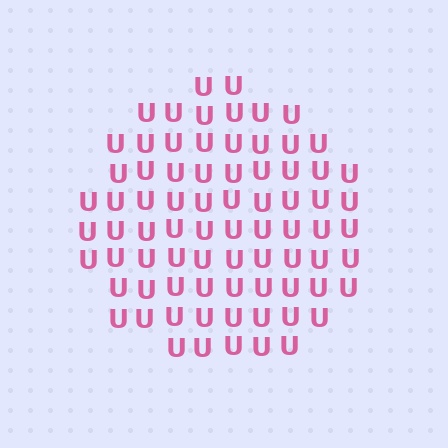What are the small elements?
The small elements are letter U's.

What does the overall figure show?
The overall figure shows a circle.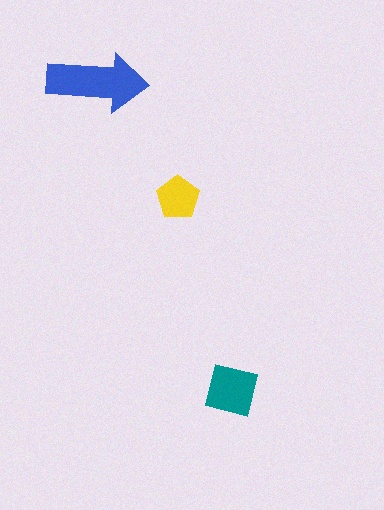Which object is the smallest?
The yellow pentagon.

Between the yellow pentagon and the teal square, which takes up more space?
The teal square.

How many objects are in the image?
There are 3 objects in the image.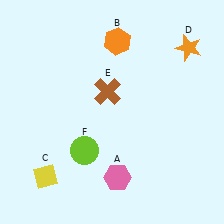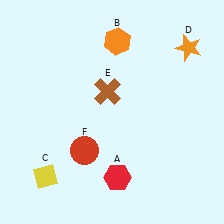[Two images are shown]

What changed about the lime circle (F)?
In Image 1, F is lime. In Image 2, it changed to red.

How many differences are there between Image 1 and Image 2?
There are 2 differences between the two images.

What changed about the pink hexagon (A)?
In Image 1, A is pink. In Image 2, it changed to red.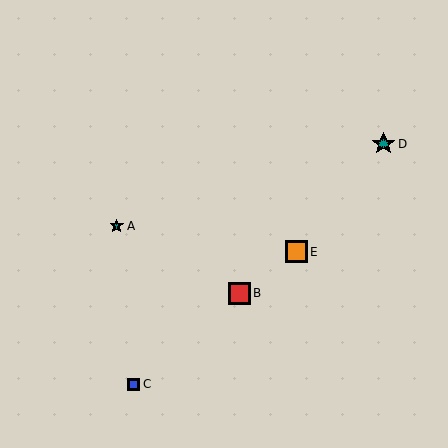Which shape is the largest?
The red square (labeled B) is the largest.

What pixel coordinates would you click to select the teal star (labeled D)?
Click at (384, 144) to select the teal star D.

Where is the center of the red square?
The center of the red square is at (239, 293).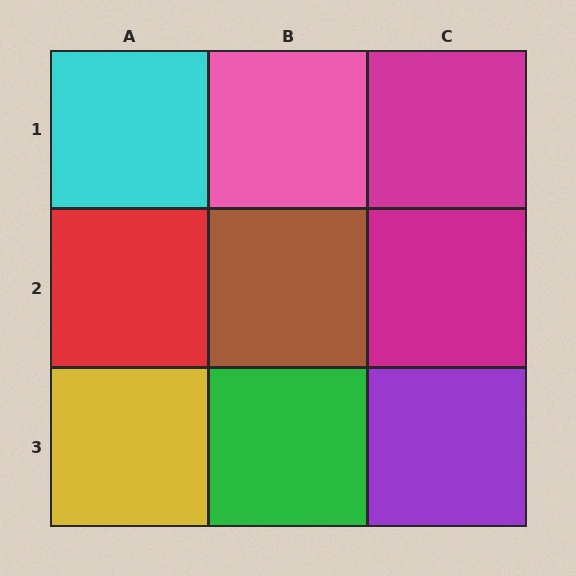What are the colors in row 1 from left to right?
Cyan, pink, magenta.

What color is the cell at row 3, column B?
Green.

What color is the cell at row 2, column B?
Brown.